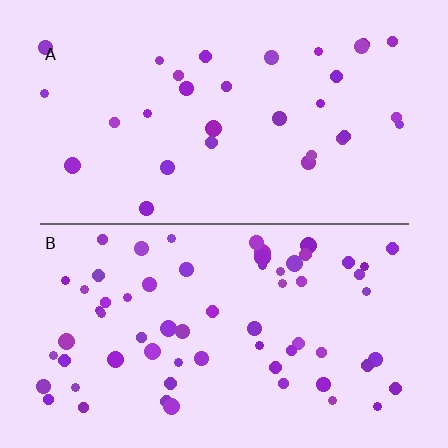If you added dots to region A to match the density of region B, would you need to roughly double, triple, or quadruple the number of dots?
Approximately double.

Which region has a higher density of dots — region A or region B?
B (the bottom).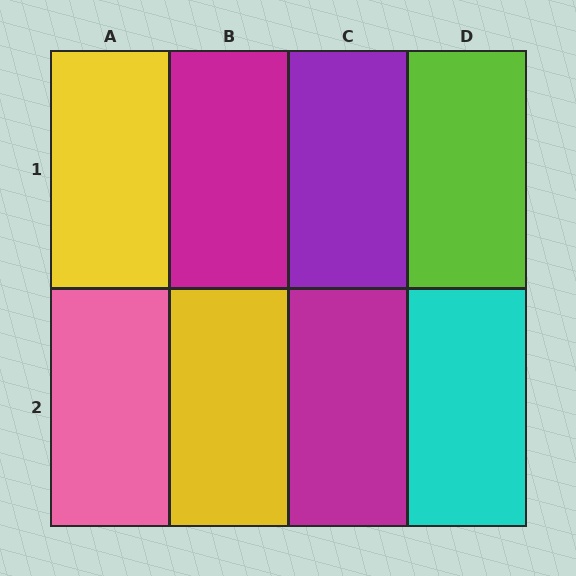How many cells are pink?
1 cell is pink.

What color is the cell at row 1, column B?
Magenta.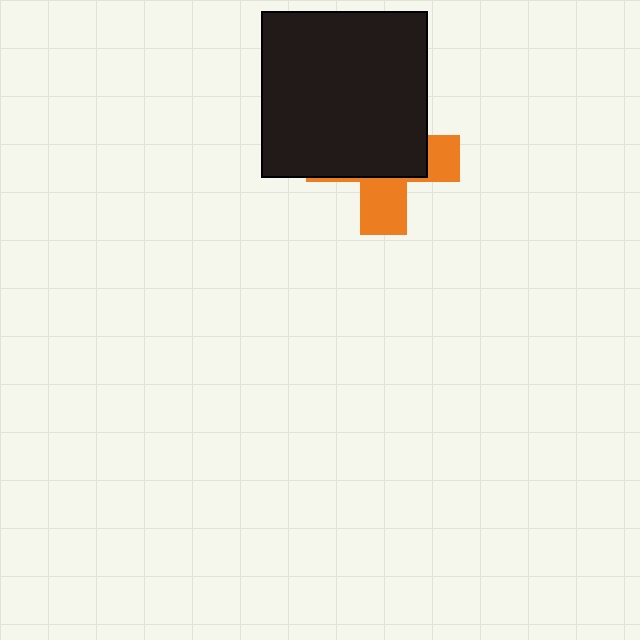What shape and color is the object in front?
The object in front is a black square.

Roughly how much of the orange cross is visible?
A small part of it is visible (roughly 37%).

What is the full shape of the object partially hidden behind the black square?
The partially hidden object is an orange cross.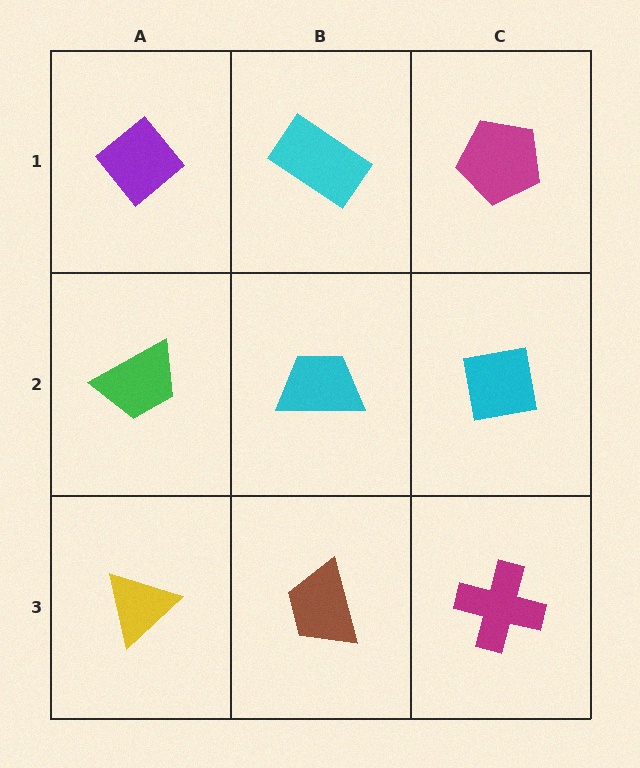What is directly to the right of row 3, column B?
A magenta cross.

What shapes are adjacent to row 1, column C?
A cyan square (row 2, column C), a cyan rectangle (row 1, column B).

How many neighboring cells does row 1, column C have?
2.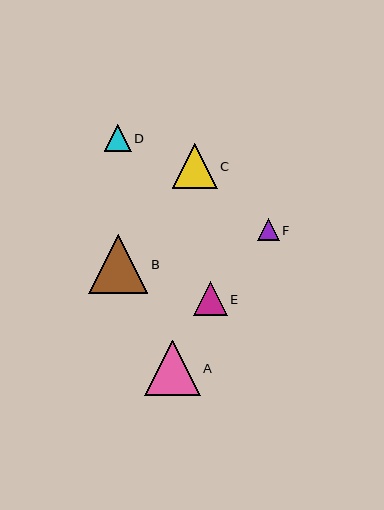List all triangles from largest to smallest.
From largest to smallest: B, A, C, E, D, F.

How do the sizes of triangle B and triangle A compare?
Triangle B and triangle A are approximately the same size.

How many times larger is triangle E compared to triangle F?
Triangle E is approximately 1.5 times the size of triangle F.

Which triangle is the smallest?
Triangle F is the smallest with a size of approximately 22 pixels.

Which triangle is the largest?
Triangle B is the largest with a size of approximately 60 pixels.